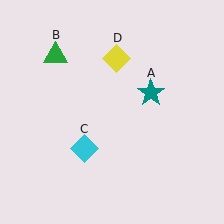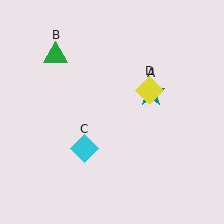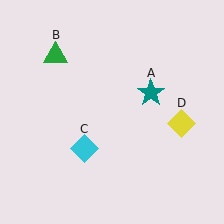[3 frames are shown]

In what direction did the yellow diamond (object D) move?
The yellow diamond (object D) moved down and to the right.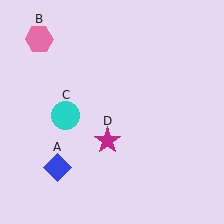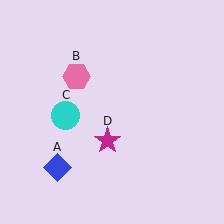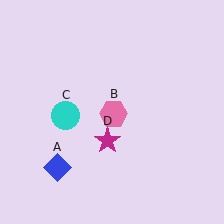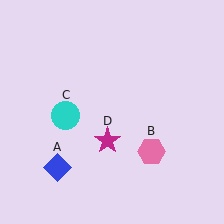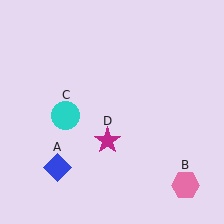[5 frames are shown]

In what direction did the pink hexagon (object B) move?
The pink hexagon (object B) moved down and to the right.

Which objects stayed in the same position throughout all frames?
Blue diamond (object A) and cyan circle (object C) and magenta star (object D) remained stationary.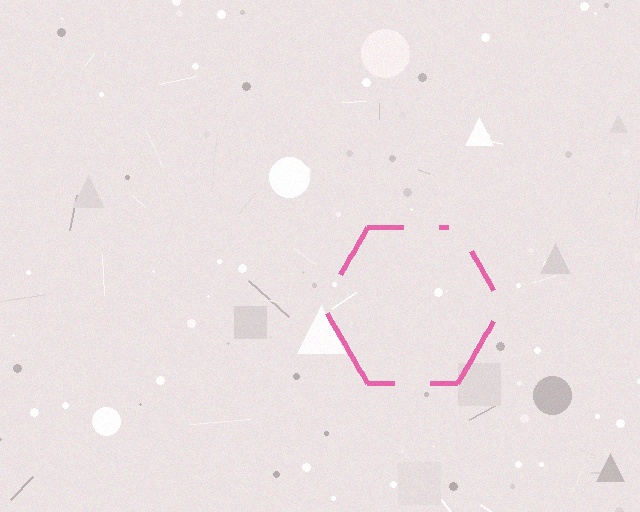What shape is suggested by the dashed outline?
The dashed outline suggests a hexagon.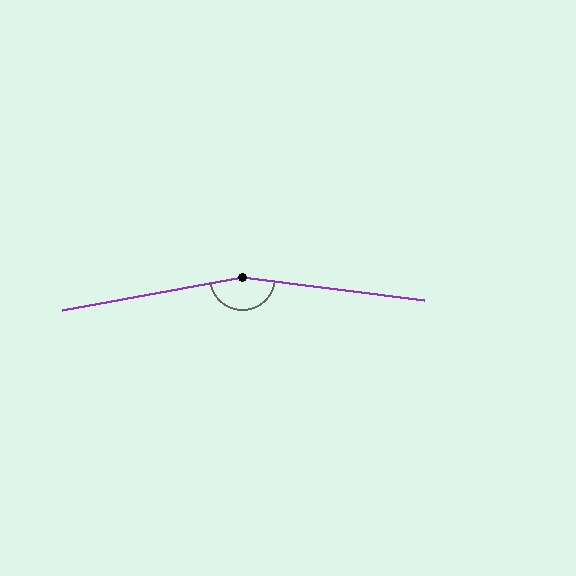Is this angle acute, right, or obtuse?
It is obtuse.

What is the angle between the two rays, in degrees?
Approximately 162 degrees.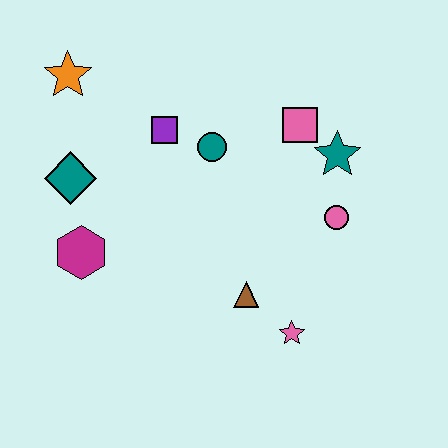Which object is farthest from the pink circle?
The orange star is farthest from the pink circle.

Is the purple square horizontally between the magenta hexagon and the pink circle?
Yes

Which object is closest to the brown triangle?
The pink star is closest to the brown triangle.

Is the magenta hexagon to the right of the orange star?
Yes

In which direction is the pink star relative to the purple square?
The pink star is below the purple square.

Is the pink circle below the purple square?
Yes